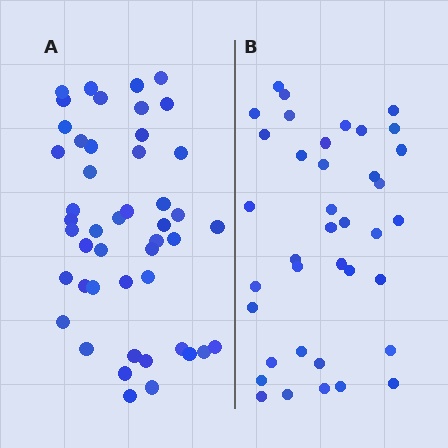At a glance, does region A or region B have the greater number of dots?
Region A (the left region) has more dots.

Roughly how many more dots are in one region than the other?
Region A has roughly 8 or so more dots than region B.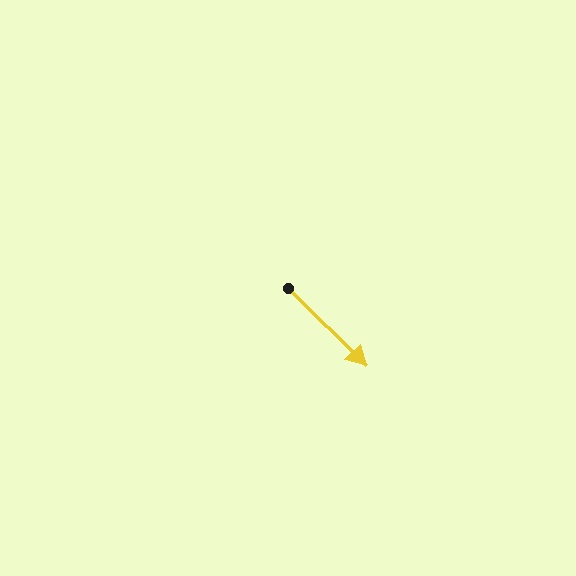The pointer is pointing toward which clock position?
Roughly 4 o'clock.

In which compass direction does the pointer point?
Southeast.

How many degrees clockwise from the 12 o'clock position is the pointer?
Approximately 135 degrees.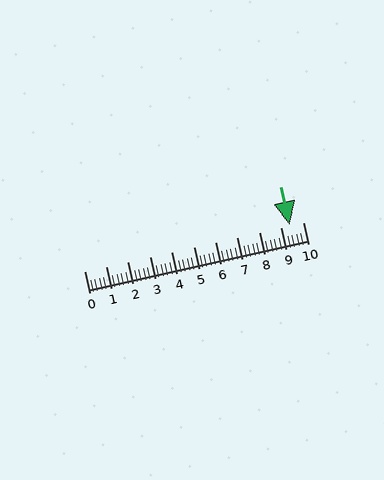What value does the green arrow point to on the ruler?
The green arrow points to approximately 9.4.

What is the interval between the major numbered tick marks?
The major tick marks are spaced 1 units apart.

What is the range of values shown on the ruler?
The ruler shows values from 0 to 10.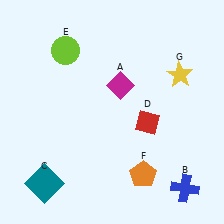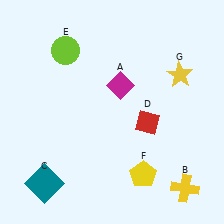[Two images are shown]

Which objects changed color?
B changed from blue to yellow. F changed from orange to yellow.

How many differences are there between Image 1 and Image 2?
There are 2 differences between the two images.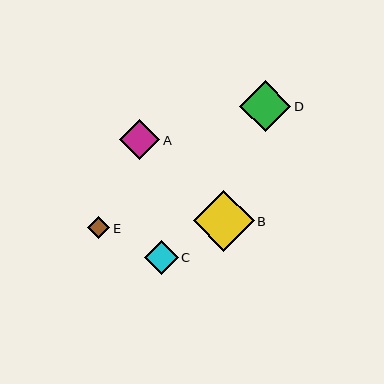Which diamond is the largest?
Diamond B is the largest with a size of approximately 61 pixels.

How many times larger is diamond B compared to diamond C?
Diamond B is approximately 1.8 times the size of diamond C.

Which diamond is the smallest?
Diamond E is the smallest with a size of approximately 22 pixels.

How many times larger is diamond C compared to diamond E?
Diamond C is approximately 1.5 times the size of diamond E.